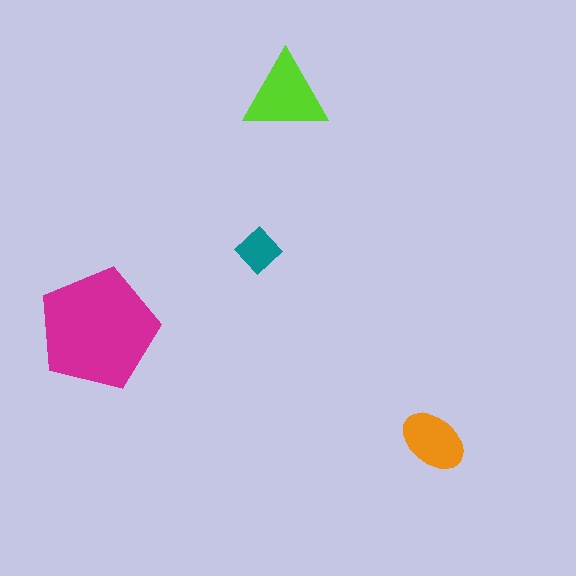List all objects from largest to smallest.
The magenta pentagon, the lime triangle, the orange ellipse, the teal diamond.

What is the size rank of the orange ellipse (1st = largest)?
3rd.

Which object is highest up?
The lime triangle is topmost.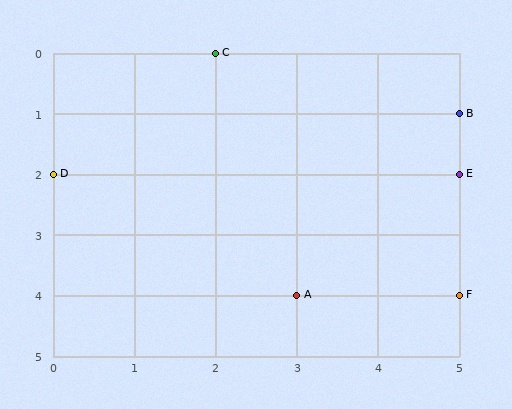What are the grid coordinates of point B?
Point B is at grid coordinates (5, 1).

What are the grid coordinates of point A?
Point A is at grid coordinates (3, 4).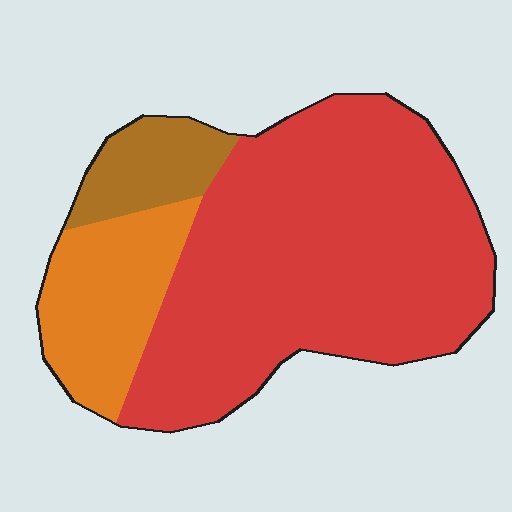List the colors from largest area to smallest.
From largest to smallest: red, orange, brown.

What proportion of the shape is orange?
Orange covers around 20% of the shape.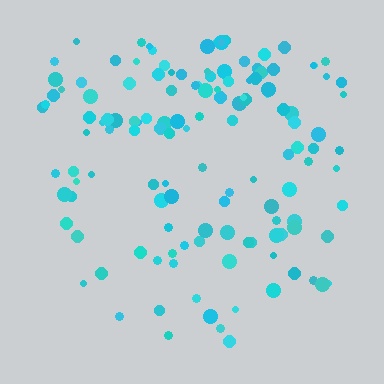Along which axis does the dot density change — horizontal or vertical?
Vertical.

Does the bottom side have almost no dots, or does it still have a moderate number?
Still a moderate number, just noticeably fewer than the top.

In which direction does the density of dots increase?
From bottom to top, with the top side densest.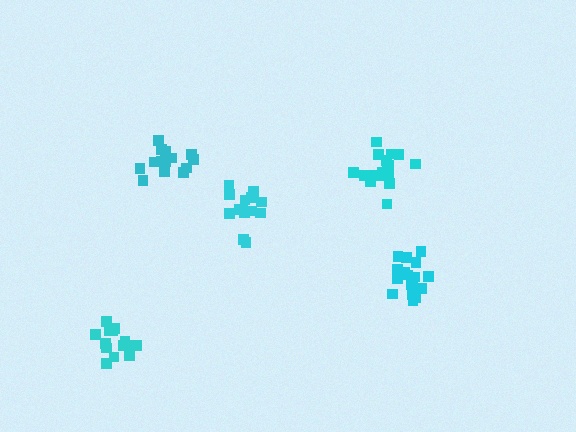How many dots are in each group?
Group 1: 17 dots, Group 2: 19 dots, Group 3: 14 dots, Group 4: 14 dots, Group 5: 14 dots (78 total).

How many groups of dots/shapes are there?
There are 5 groups.